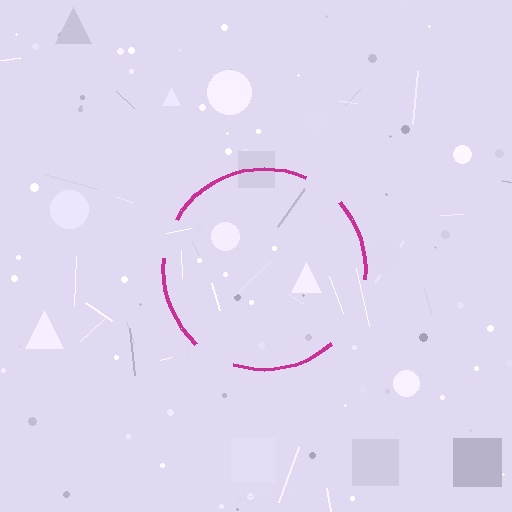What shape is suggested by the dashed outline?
The dashed outline suggests a circle.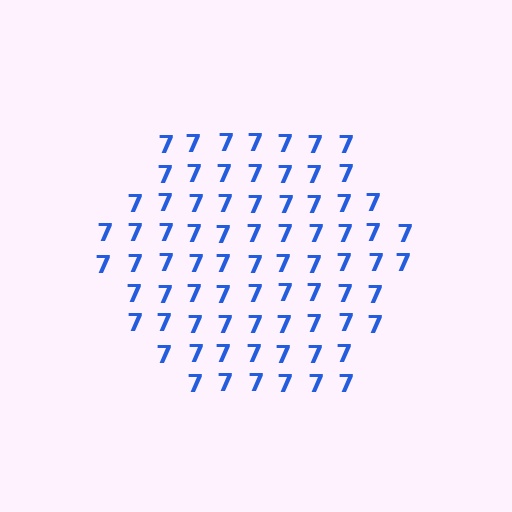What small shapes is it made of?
It is made of small digit 7's.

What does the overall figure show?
The overall figure shows a hexagon.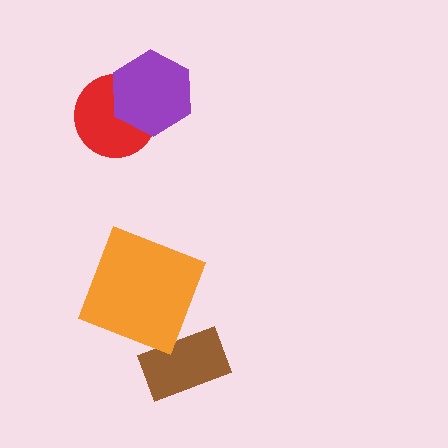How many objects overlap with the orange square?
0 objects overlap with the orange square.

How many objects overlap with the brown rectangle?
0 objects overlap with the brown rectangle.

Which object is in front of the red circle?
The purple hexagon is in front of the red circle.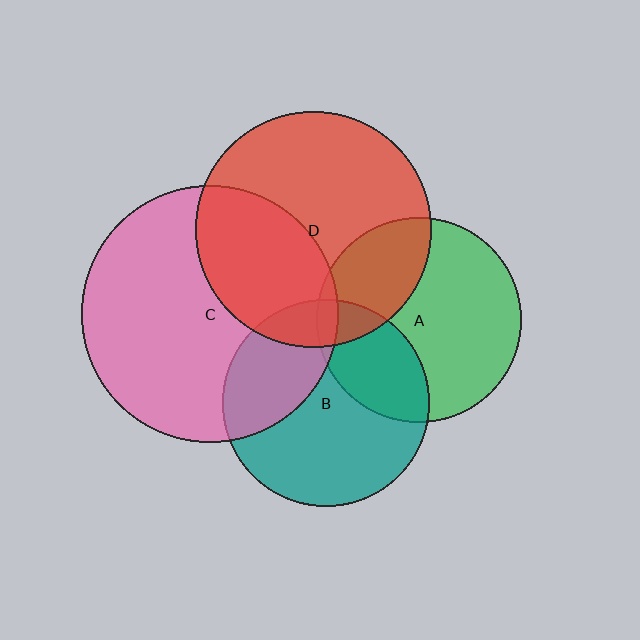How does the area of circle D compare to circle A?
Approximately 1.3 times.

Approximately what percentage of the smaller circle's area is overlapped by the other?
Approximately 30%.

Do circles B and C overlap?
Yes.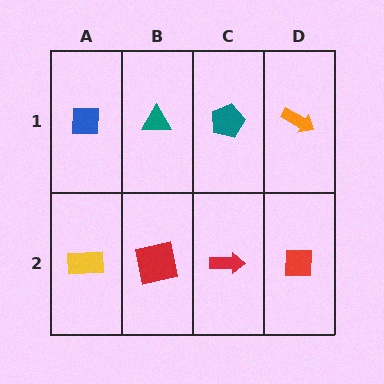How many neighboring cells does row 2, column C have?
3.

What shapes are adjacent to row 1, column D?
A red square (row 2, column D), a teal pentagon (row 1, column C).